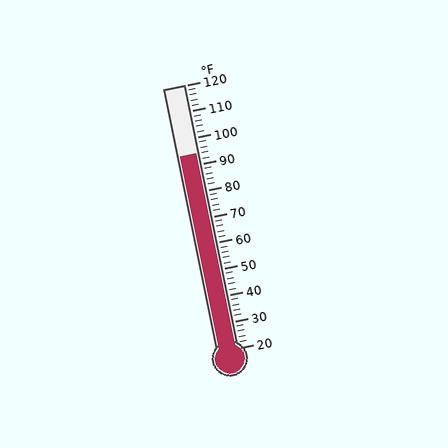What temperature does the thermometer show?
The thermometer shows approximately 94°F.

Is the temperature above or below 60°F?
The temperature is above 60°F.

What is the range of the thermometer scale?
The thermometer scale ranges from 20°F to 120°F.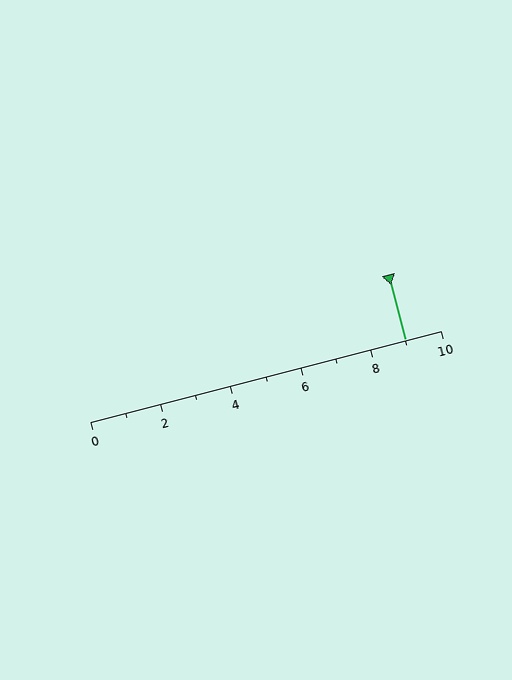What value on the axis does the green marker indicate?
The marker indicates approximately 9.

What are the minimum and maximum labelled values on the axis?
The axis runs from 0 to 10.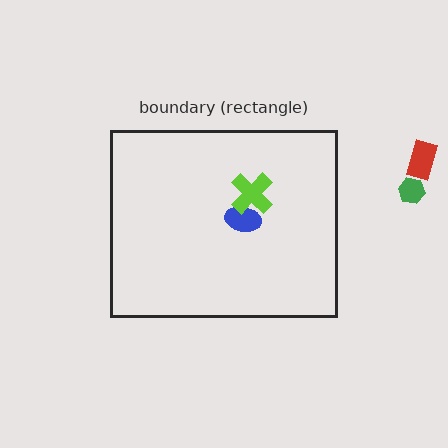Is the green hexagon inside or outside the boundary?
Outside.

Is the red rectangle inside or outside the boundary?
Outside.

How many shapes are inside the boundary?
2 inside, 2 outside.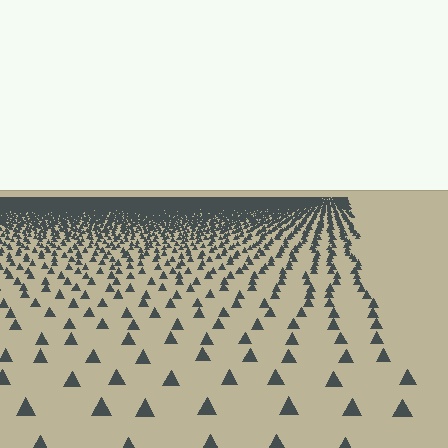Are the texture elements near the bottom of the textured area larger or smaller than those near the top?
Larger. Near the bottom, elements are closer to the viewer and appear at a bigger on-screen size.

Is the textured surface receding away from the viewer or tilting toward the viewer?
The surface is receding away from the viewer. Texture elements get smaller and denser toward the top.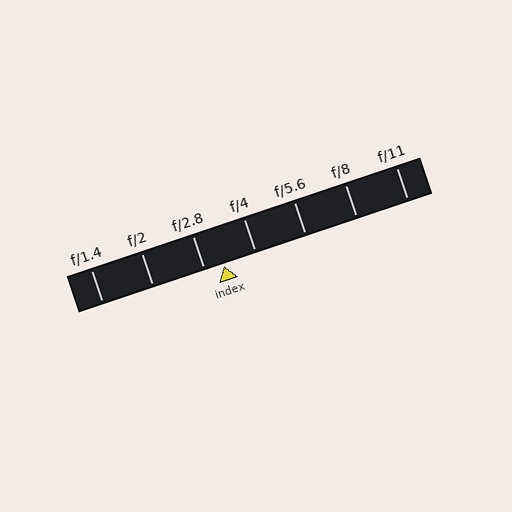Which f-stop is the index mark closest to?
The index mark is closest to f/2.8.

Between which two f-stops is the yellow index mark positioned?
The index mark is between f/2.8 and f/4.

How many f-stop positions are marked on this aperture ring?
There are 7 f-stop positions marked.